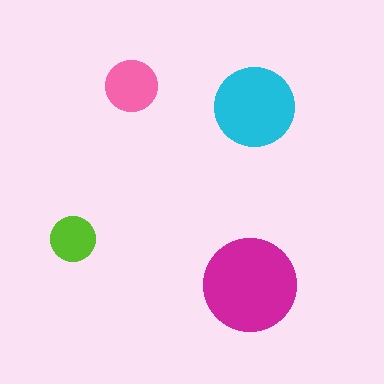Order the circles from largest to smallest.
the magenta one, the cyan one, the pink one, the lime one.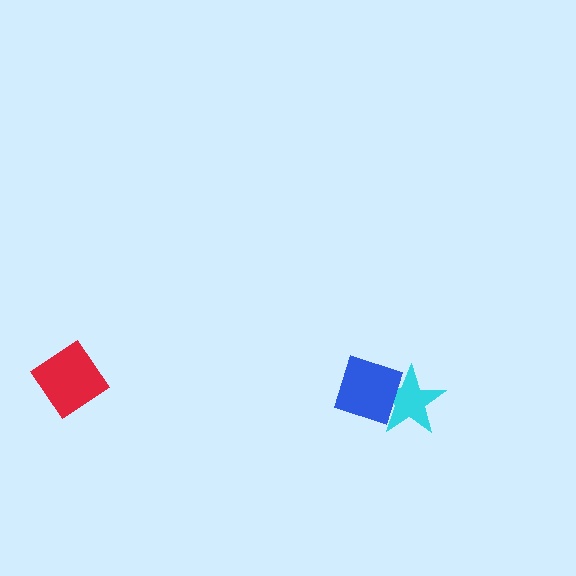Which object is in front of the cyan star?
The blue diamond is in front of the cyan star.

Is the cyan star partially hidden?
Yes, it is partially covered by another shape.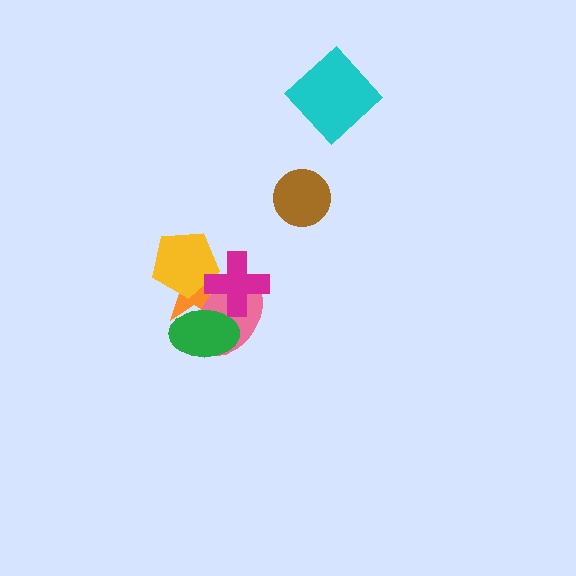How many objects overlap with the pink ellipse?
4 objects overlap with the pink ellipse.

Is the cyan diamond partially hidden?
No, no other shape covers it.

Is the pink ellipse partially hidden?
Yes, it is partially covered by another shape.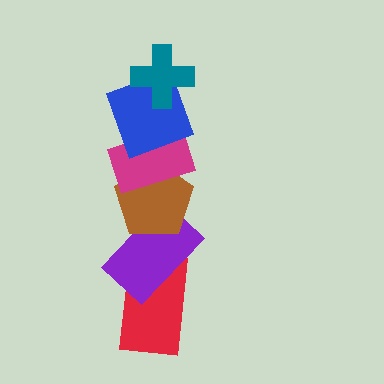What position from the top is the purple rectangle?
The purple rectangle is 5th from the top.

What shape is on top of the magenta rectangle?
The blue square is on top of the magenta rectangle.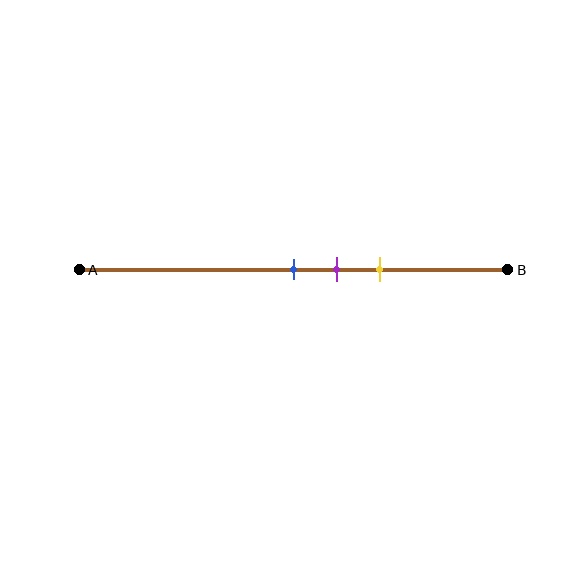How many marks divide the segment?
There are 3 marks dividing the segment.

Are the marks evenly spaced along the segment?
Yes, the marks are approximately evenly spaced.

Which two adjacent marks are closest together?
The blue and purple marks are the closest adjacent pair.